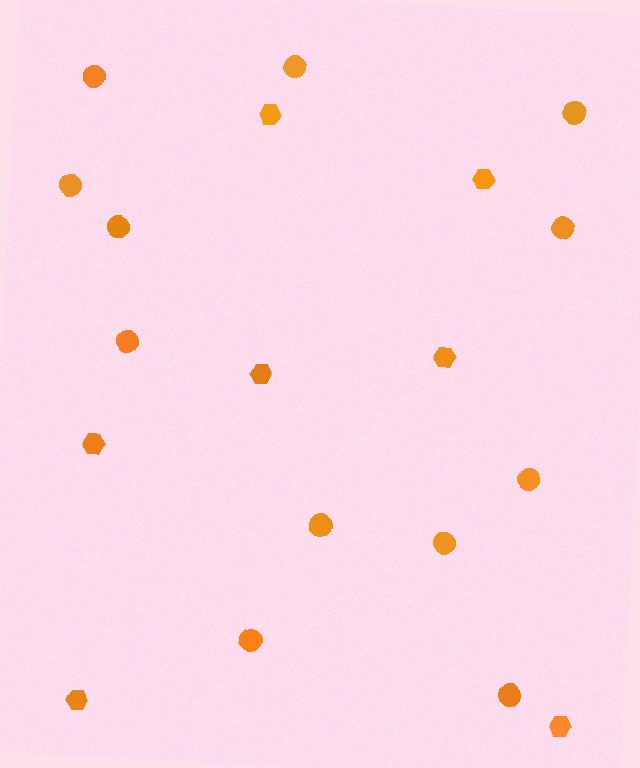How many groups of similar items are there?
There are 2 groups: one group of circles (12) and one group of hexagons (7).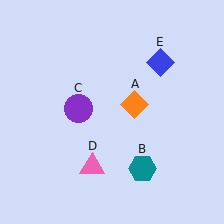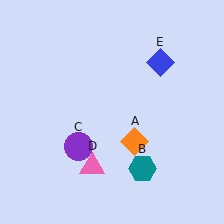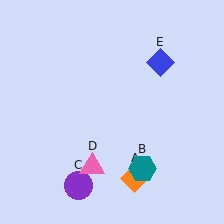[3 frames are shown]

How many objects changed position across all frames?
2 objects changed position: orange diamond (object A), purple circle (object C).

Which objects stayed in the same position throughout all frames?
Teal hexagon (object B) and pink triangle (object D) and blue diamond (object E) remained stationary.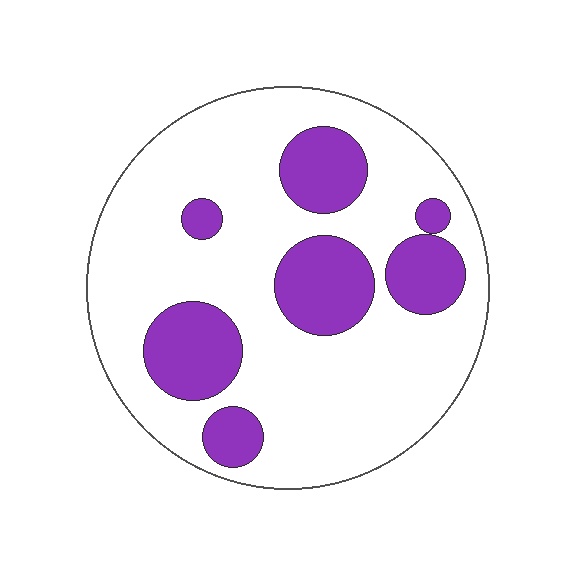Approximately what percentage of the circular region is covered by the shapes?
Approximately 25%.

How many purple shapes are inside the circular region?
7.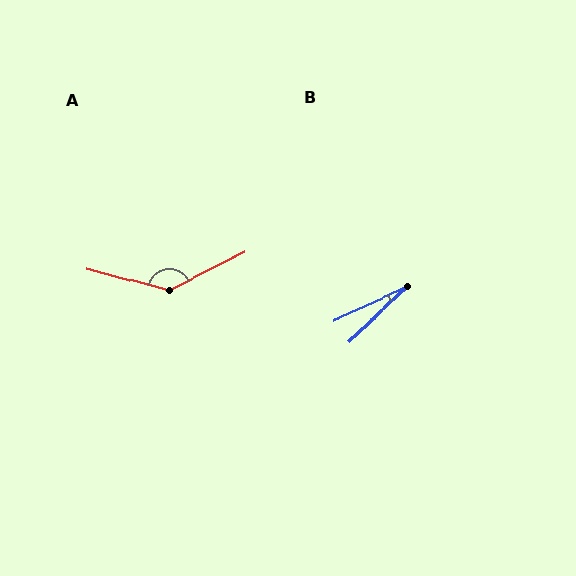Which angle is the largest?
A, at approximately 138 degrees.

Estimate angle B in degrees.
Approximately 18 degrees.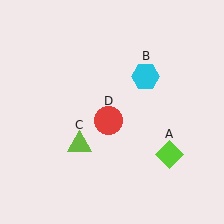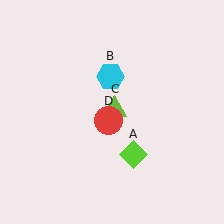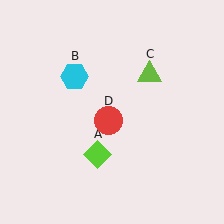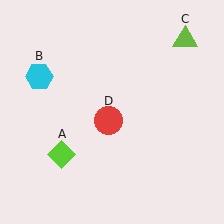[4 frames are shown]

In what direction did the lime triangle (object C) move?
The lime triangle (object C) moved up and to the right.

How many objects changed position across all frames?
3 objects changed position: lime diamond (object A), cyan hexagon (object B), lime triangle (object C).